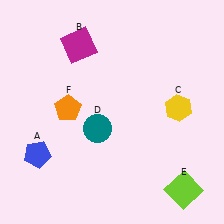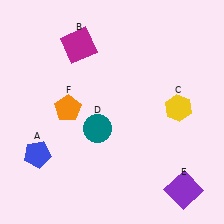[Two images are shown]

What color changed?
The square (E) changed from lime in Image 1 to purple in Image 2.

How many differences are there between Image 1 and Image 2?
There is 1 difference between the two images.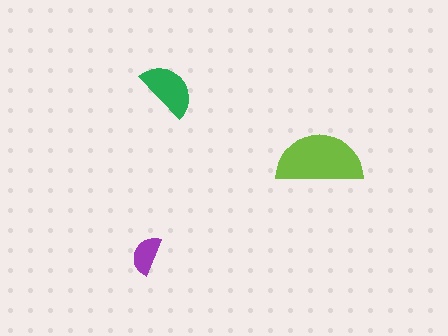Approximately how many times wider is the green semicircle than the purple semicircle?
About 1.5 times wider.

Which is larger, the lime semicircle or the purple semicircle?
The lime one.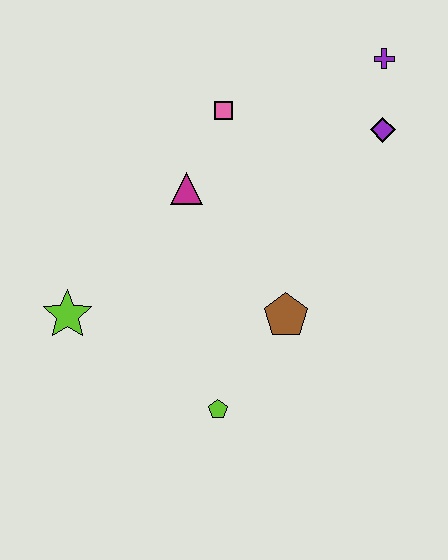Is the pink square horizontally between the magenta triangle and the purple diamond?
Yes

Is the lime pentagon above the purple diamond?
No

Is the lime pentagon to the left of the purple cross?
Yes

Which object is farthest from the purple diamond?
The lime star is farthest from the purple diamond.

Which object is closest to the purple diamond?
The purple cross is closest to the purple diamond.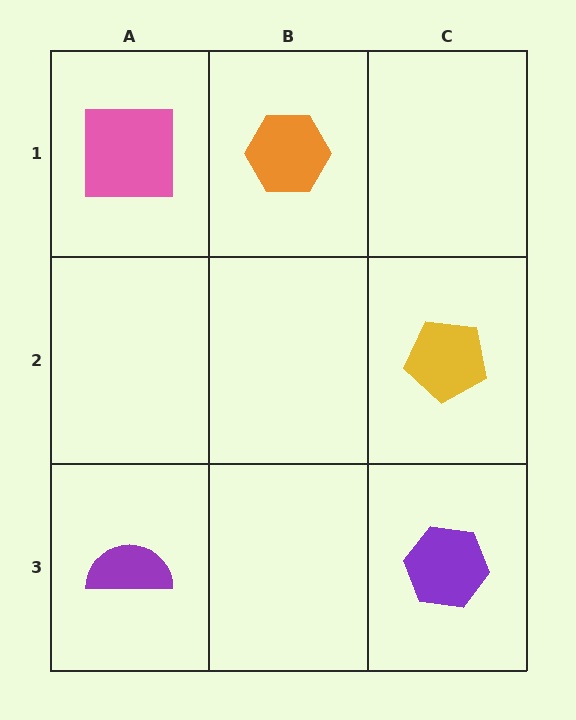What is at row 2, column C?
A yellow pentagon.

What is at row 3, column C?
A purple hexagon.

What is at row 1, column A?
A pink square.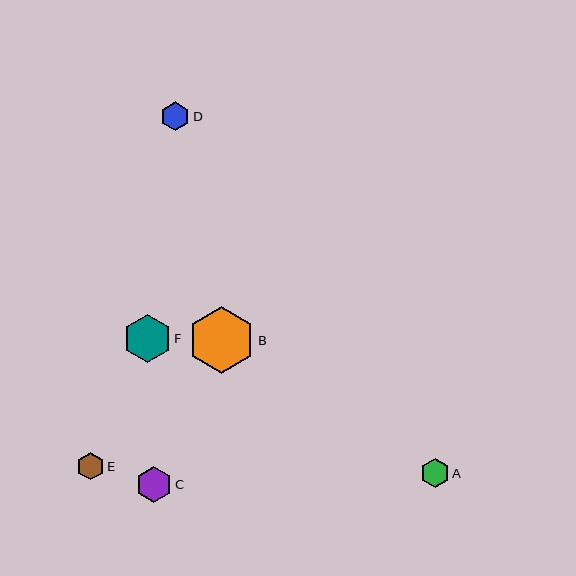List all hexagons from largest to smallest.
From largest to smallest: B, F, C, D, A, E.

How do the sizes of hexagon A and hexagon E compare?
Hexagon A and hexagon E are approximately the same size.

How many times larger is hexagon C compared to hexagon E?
Hexagon C is approximately 1.3 times the size of hexagon E.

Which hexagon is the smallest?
Hexagon E is the smallest with a size of approximately 27 pixels.